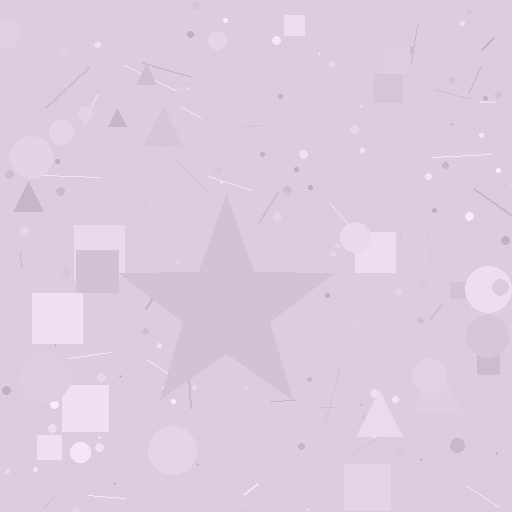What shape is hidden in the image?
A star is hidden in the image.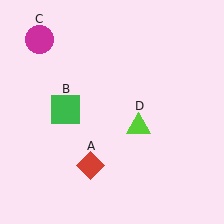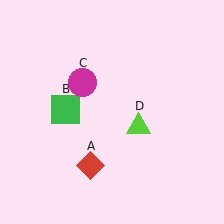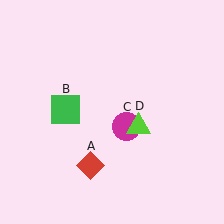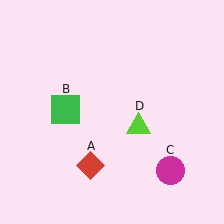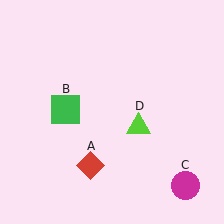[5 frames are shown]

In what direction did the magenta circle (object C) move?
The magenta circle (object C) moved down and to the right.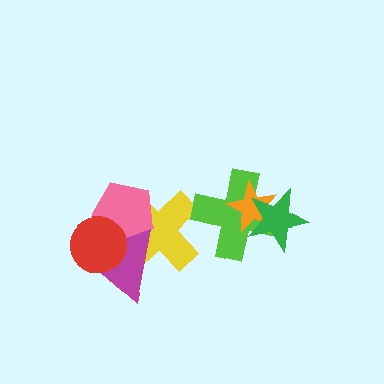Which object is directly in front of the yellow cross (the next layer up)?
The pink pentagon is directly in front of the yellow cross.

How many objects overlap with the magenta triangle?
3 objects overlap with the magenta triangle.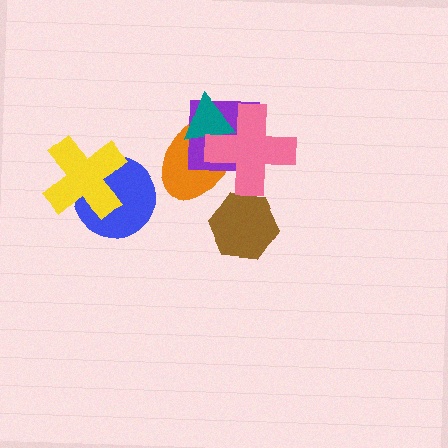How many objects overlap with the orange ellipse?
3 objects overlap with the orange ellipse.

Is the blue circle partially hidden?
Yes, it is partially covered by another shape.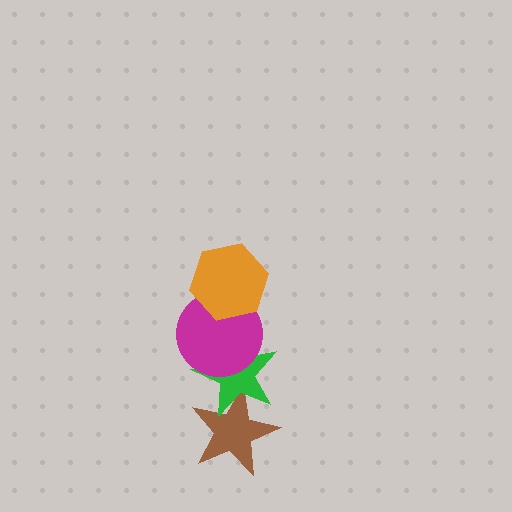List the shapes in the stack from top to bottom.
From top to bottom: the orange hexagon, the magenta circle, the green star, the brown star.